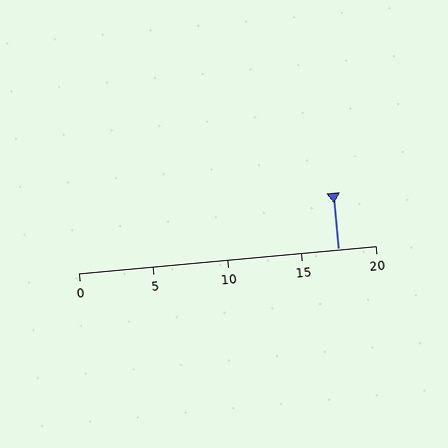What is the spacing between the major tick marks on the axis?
The major ticks are spaced 5 apart.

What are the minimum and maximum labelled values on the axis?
The axis runs from 0 to 20.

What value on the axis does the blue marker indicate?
The marker indicates approximately 17.5.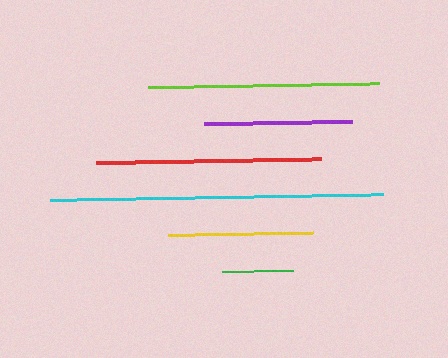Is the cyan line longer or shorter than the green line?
The cyan line is longer than the green line.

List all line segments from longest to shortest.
From longest to shortest: cyan, lime, red, purple, yellow, green.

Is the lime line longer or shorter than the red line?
The lime line is longer than the red line.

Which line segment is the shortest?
The green line is the shortest at approximately 71 pixels.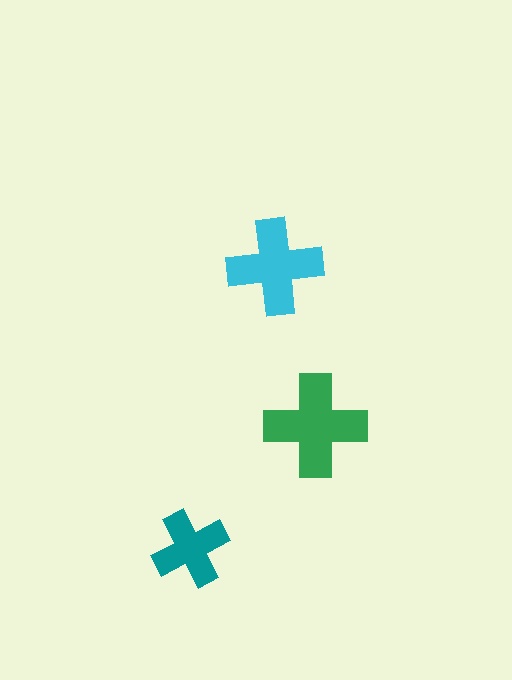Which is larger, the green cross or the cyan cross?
The green one.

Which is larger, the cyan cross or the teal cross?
The cyan one.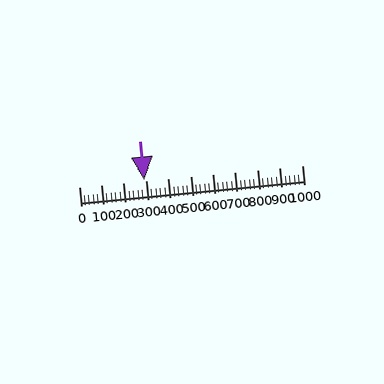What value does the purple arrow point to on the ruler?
The purple arrow points to approximately 294.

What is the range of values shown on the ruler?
The ruler shows values from 0 to 1000.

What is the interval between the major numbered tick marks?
The major tick marks are spaced 100 units apart.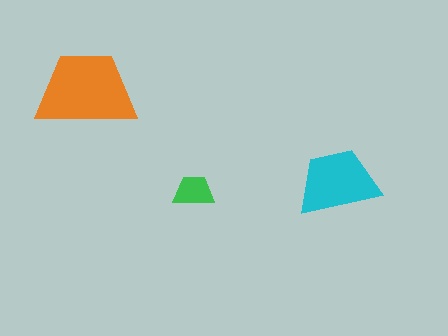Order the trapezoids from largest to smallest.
the orange one, the cyan one, the green one.